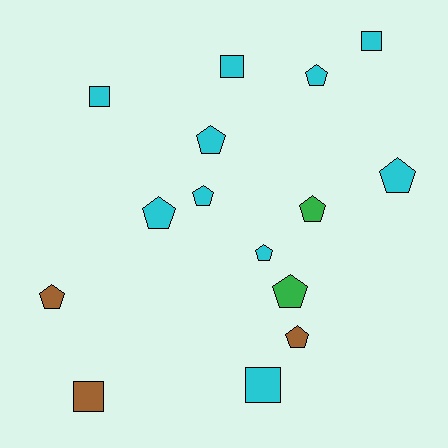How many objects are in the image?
There are 15 objects.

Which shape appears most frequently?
Pentagon, with 10 objects.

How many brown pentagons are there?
There are 2 brown pentagons.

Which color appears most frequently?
Cyan, with 10 objects.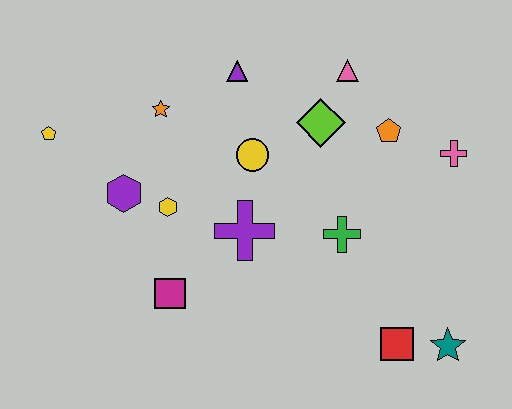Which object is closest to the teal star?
The red square is closest to the teal star.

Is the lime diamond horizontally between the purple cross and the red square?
Yes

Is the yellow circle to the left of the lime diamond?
Yes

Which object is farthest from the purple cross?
The teal star is farthest from the purple cross.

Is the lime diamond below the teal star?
No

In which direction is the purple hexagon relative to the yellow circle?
The purple hexagon is to the left of the yellow circle.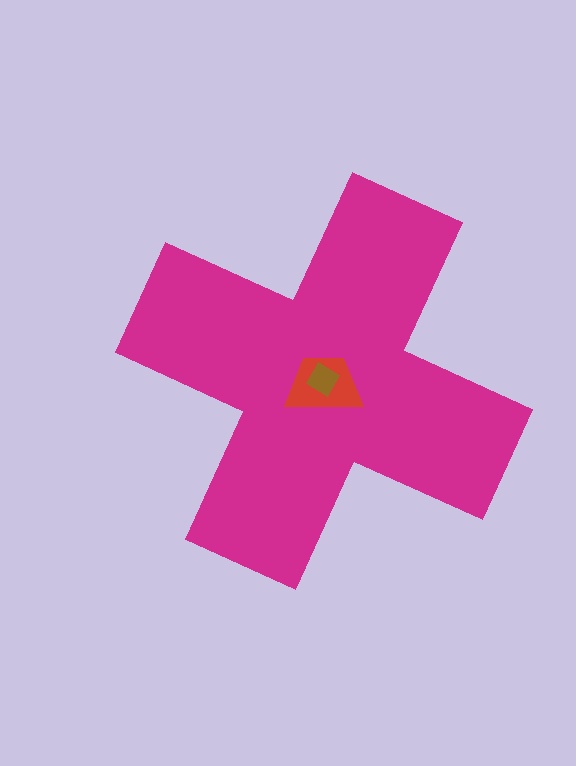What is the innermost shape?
The brown diamond.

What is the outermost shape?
The magenta cross.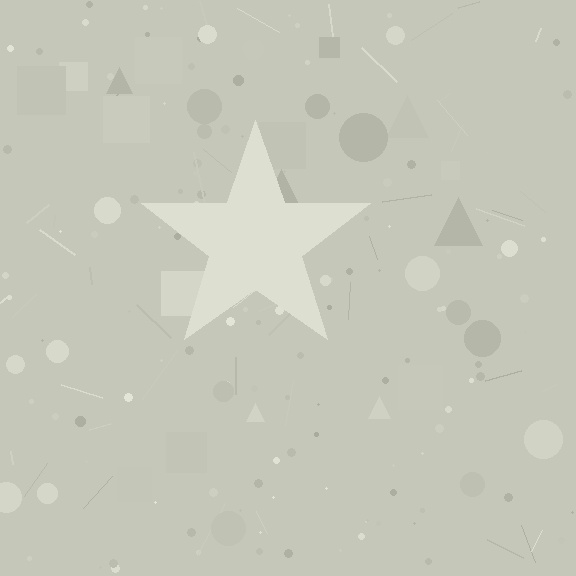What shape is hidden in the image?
A star is hidden in the image.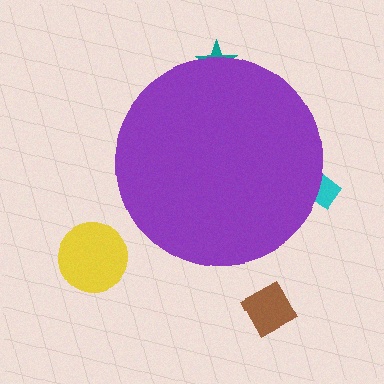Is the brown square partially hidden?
No, the brown square is fully visible.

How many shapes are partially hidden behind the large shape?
2 shapes are partially hidden.